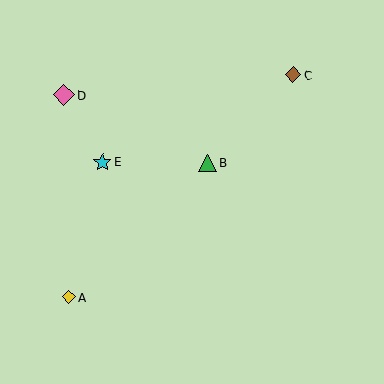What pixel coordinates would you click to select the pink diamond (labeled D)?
Click at (64, 95) to select the pink diamond D.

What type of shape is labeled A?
Shape A is a yellow diamond.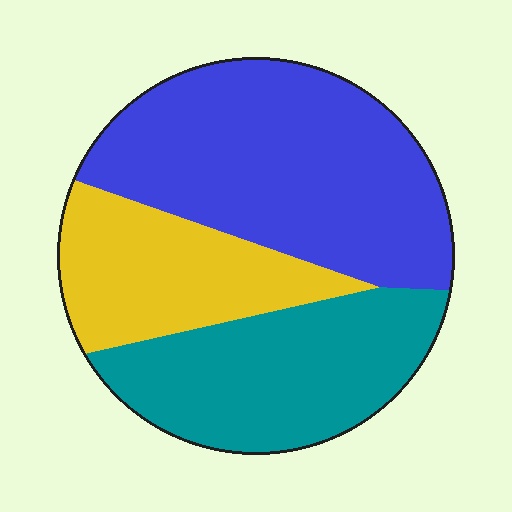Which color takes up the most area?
Blue, at roughly 45%.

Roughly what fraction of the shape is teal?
Teal takes up about one third (1/3) of the shape.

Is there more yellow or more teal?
Teal.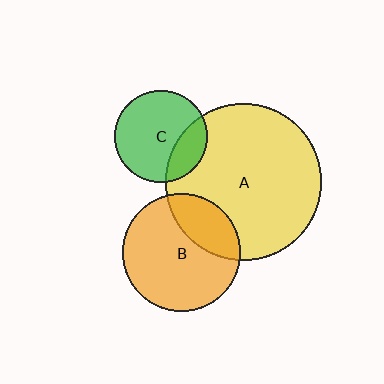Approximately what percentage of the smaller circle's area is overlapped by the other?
Approximately 25%.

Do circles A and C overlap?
Yes.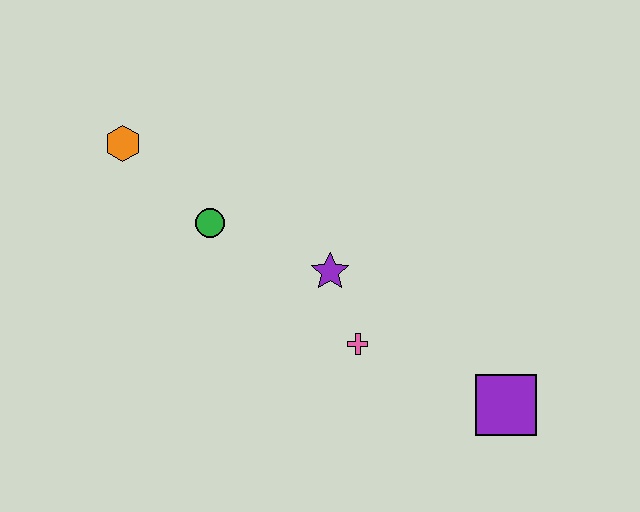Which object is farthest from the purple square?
The orange hexagon is farthest from the purple square.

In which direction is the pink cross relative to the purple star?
The pink cross is below the purple star.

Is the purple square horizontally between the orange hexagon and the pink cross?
No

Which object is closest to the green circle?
The orange hexagon is closest to the green circle.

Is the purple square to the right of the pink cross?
Yes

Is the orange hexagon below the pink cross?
No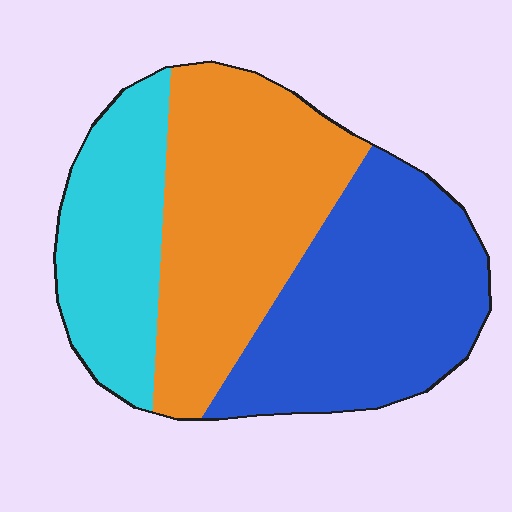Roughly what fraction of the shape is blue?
Blue covers 38% of the shape.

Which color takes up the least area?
Cyan, at roughly 25%.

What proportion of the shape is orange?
Orange takes up about three eighths (3/8) of the shape.